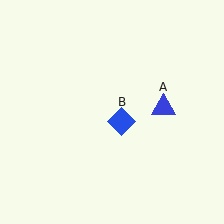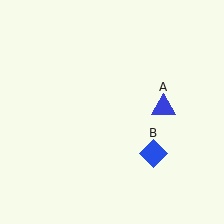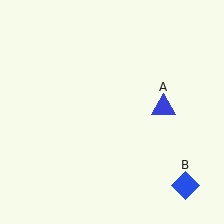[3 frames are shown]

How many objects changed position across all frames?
1 object changed position: blue diamond (object B).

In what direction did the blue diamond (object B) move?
The blue diamond (object B) moved down and to the right.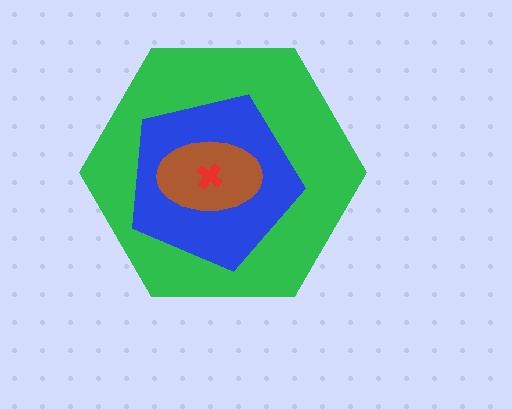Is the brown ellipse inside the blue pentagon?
Yes.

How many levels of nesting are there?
4.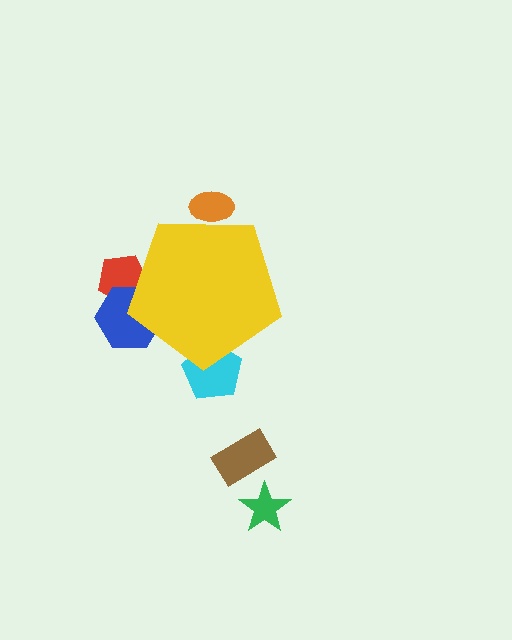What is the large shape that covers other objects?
A yellow pentagon.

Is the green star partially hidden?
No, the green star is fully visible.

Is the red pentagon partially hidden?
Yes, the red pentagon is partially hidden behind the yellow pentagon.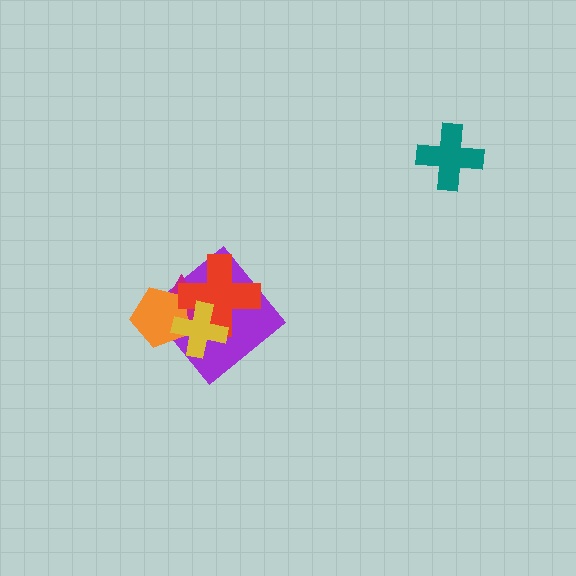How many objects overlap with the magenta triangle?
4 objects overlap with the magenta triangle.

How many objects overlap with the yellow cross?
4 objects overlap with the yellow cross.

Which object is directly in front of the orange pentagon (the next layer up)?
The red cross is directly in front of the orange pentagon.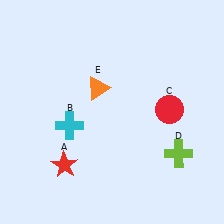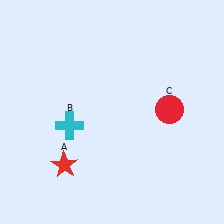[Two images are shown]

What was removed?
The lime cross (D), the orange triangle (E) were removed in Image 2.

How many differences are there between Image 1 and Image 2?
There are 2 differences between the two images.